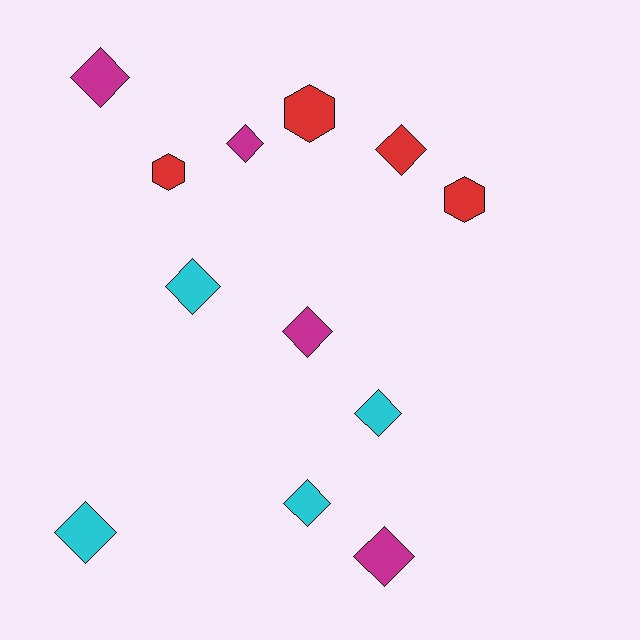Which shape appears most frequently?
Diamond, with 9 objects.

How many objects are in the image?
There are 12 objects.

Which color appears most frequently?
Magenta, with 4 objects.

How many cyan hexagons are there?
There are no cyan hexagons.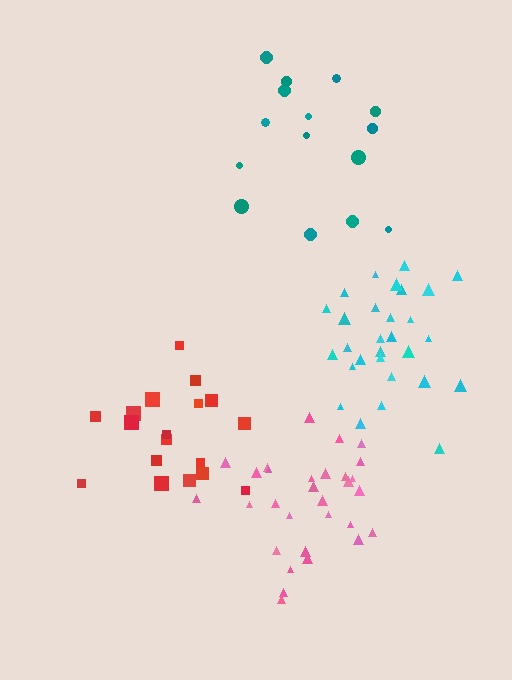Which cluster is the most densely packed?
Cyan.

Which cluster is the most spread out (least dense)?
Teal.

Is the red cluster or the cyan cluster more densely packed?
Cyan.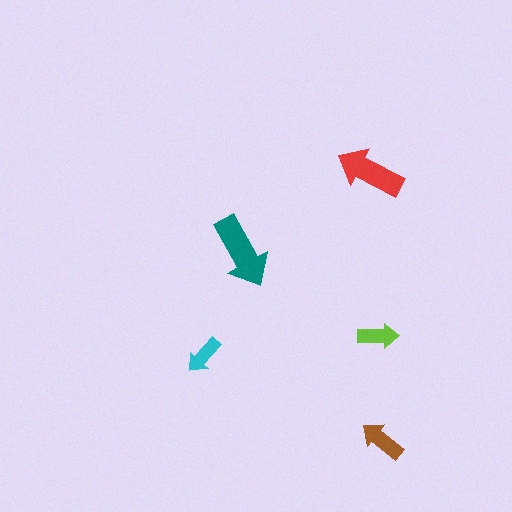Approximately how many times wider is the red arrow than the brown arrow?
About 1.5 times wider.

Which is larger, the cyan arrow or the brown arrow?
The brown one.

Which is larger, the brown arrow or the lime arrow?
The brown one.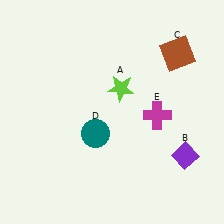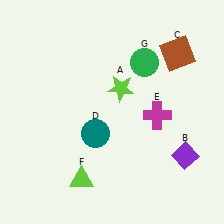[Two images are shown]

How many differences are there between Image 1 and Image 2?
There are 2 differences between the two images.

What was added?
A lime triangle (F), a green circle (G) were added in Image 2.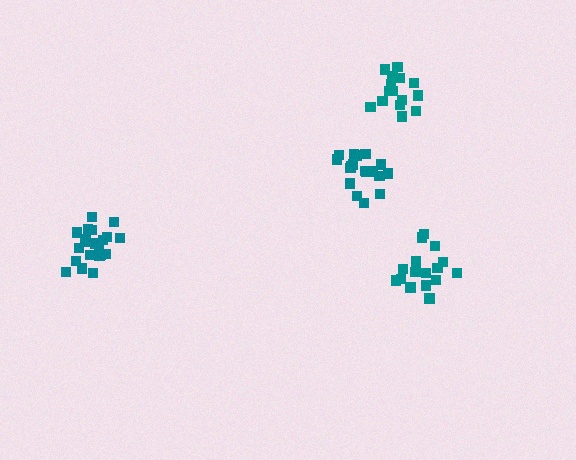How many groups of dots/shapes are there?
There are 4 groups.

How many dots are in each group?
Group 1: 16 dots, Group 2: 21 dots, Group 3: 17 dots, Group 4: 18 dots (72 total).